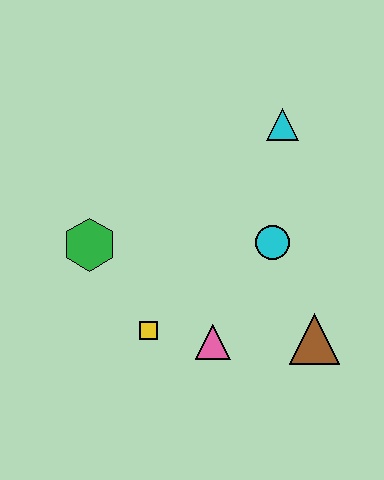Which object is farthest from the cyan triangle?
The yellow square is farthest from the cyan triangle.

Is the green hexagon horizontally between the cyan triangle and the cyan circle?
No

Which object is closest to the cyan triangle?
The cyan circle is closest to the cyan triangle.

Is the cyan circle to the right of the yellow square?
Yes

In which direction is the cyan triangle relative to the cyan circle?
The cyan triangle is above the cyan circle.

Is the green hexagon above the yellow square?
Yes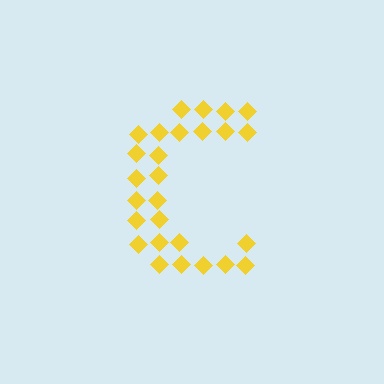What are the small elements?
The small elements are diamonds.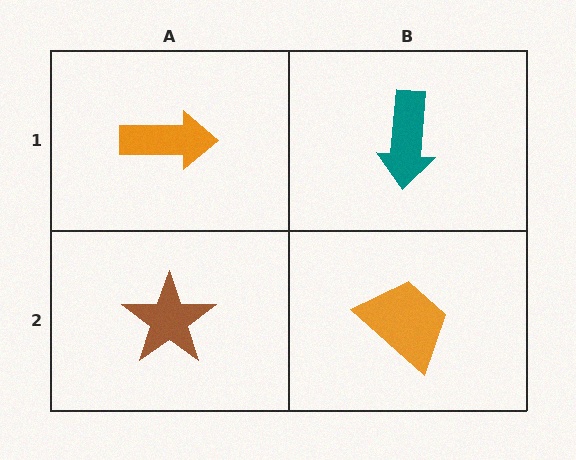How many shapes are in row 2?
2 shapes.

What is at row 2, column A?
A brown star.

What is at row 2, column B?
An orange trapezoid.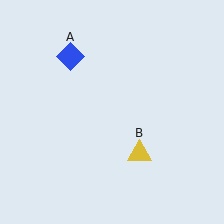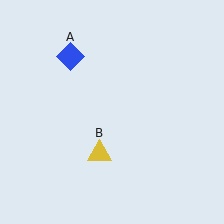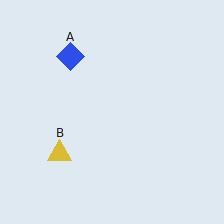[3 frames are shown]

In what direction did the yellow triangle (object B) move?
The yellow triangle (object B) moved left.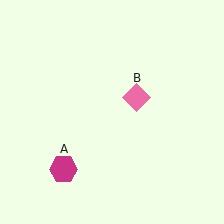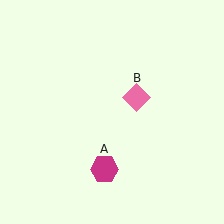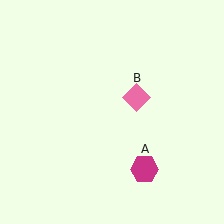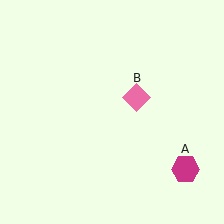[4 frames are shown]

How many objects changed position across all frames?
1 object changed position: magenta hexagon (object A).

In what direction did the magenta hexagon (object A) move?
The magenta hexagon (object A) moved right.